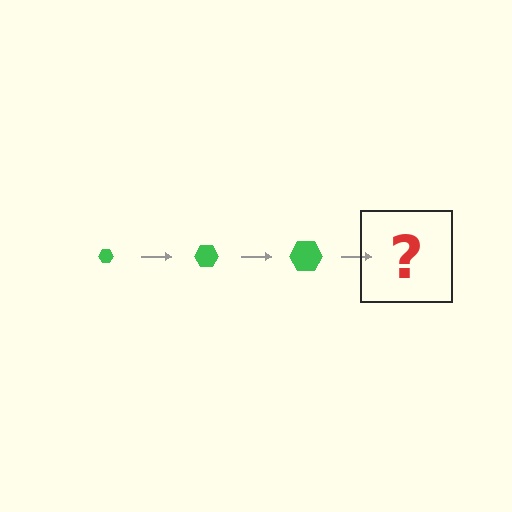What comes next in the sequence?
The next element should be a green hexagon, larger than the previous one.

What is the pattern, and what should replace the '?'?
The pattern is that the hexagon gets progressively larger each step. The '?' should be a green hexagon, larger than the previous one.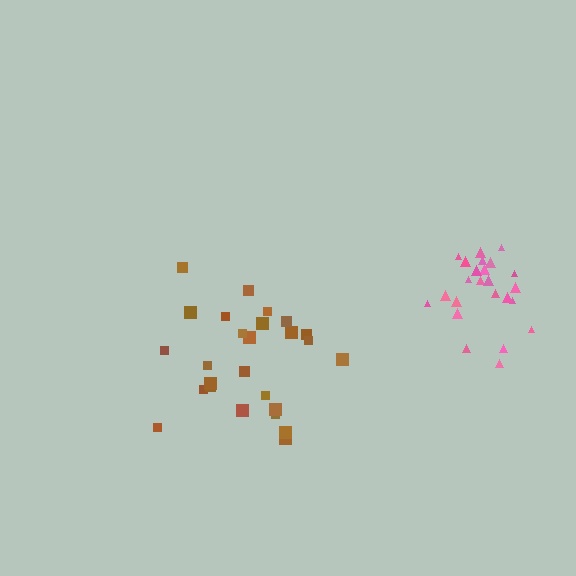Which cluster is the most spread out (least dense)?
Brown.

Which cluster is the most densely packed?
Pink.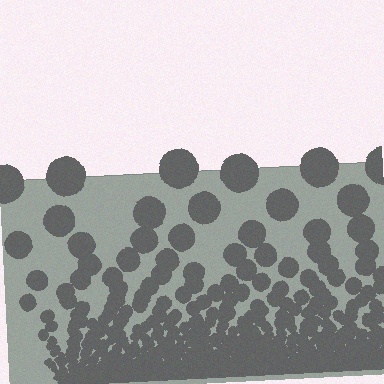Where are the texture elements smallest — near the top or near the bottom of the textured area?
Near the bottom.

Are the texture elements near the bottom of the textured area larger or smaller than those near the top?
Smaller. The gradient is inverted — elements near the bottom are smaller and denser.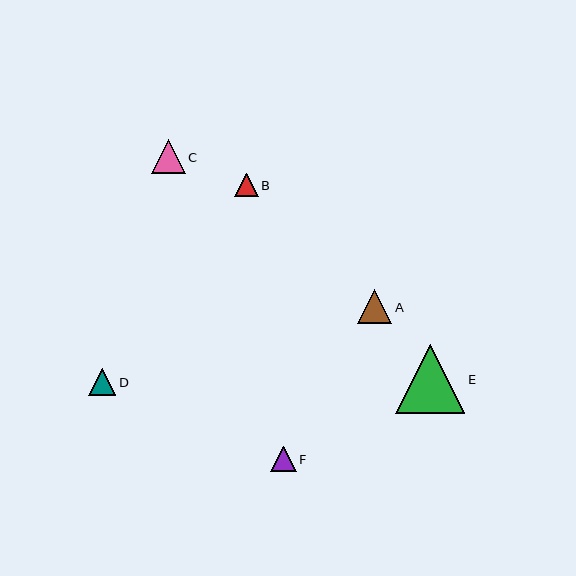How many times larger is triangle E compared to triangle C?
Triangle E is approximately 2.0 times the size of triangle C.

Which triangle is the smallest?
Triangle B is the smallest with a size of approximately 24 pixels.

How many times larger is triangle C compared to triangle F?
Triangle C is approximately 1.3 times the size of triangle F.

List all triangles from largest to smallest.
From largest to smallest: E, A, C, D, F, B.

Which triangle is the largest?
Triangle E is the largest with a size of approximately 69 pixels.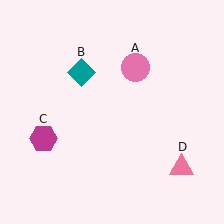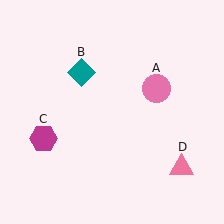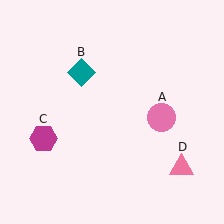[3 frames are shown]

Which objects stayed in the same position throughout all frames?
Teal diamond (object B) and magenta hexagon (object C) and pink triangle (object D) remained stationary.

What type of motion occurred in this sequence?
The pink circle (object A) rotated clockwise around the center of the scene.